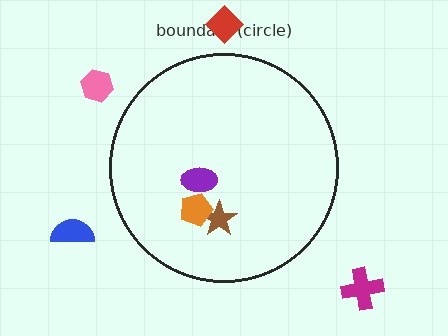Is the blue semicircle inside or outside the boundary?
Outside.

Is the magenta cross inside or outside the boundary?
Outside.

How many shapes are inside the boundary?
3 inside, 4 outside.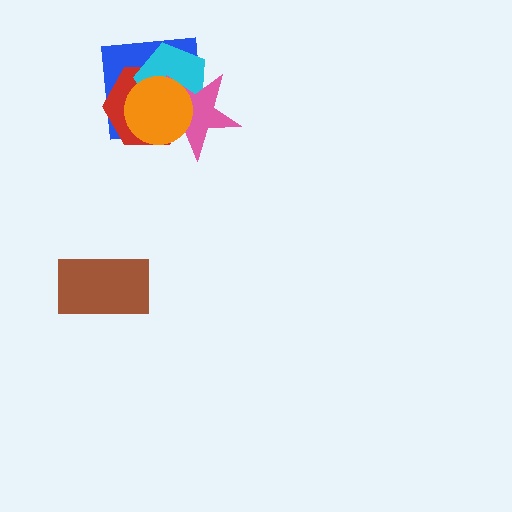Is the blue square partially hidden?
Yes, it is partially covered by another shape.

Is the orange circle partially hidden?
No, no other shape covers it.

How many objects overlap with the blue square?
4 objects overlap with the blue square.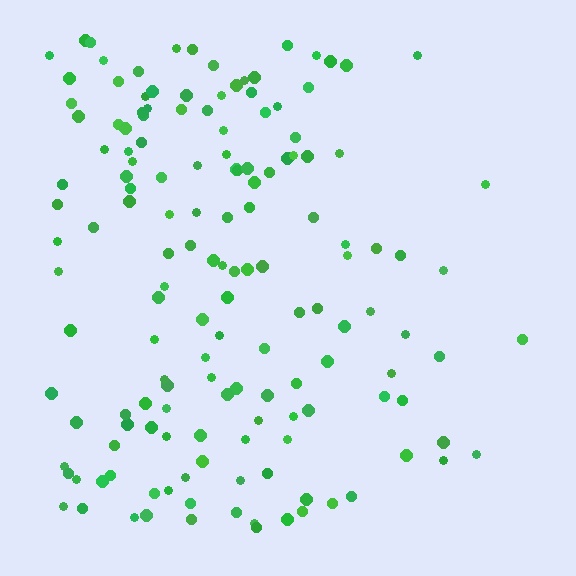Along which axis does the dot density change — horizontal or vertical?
Horizontal.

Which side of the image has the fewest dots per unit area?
The right.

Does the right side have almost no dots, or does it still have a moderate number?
Still a moderate number, just noticeably fewer than the left.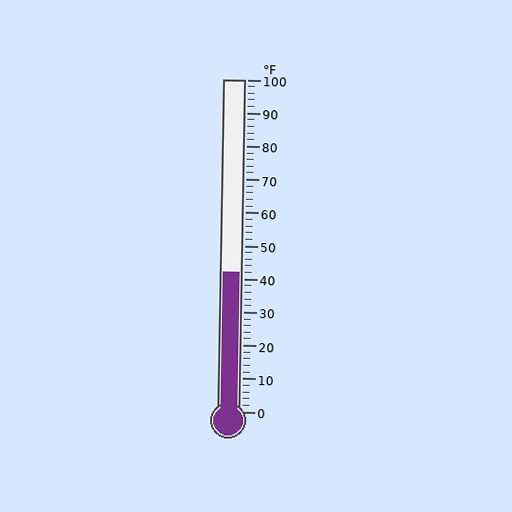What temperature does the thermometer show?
The thermometer shows approximately 42°F.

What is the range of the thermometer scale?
The thermometer scale ranges from 0°F to 100°F.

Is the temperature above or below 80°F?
The temperature is below 80°F.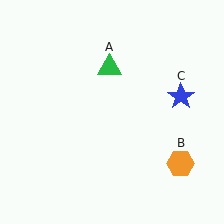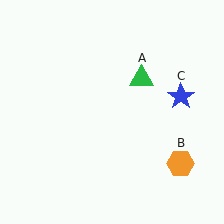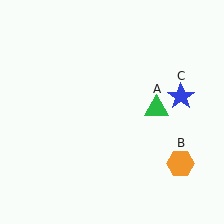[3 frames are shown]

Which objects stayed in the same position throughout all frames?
Orange hexagon (object B) and blue star (object C) remained stationary.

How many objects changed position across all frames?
1 object changed position: green triangle (object A).